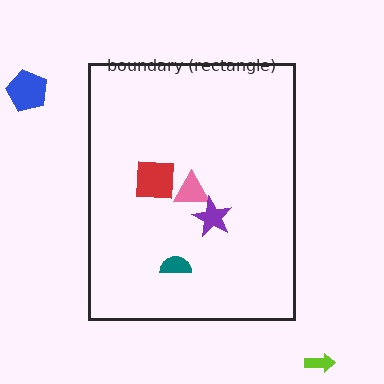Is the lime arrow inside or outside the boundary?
Outside.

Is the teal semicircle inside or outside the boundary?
Inside.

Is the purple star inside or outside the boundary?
Inside.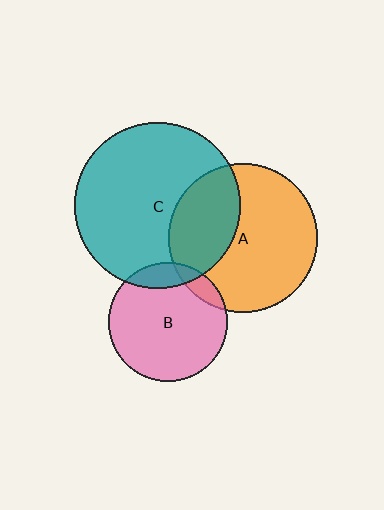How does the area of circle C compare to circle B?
Approximately 1.9 times.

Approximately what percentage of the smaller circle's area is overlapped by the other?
Approximately 35%.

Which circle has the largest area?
Circle C (teal).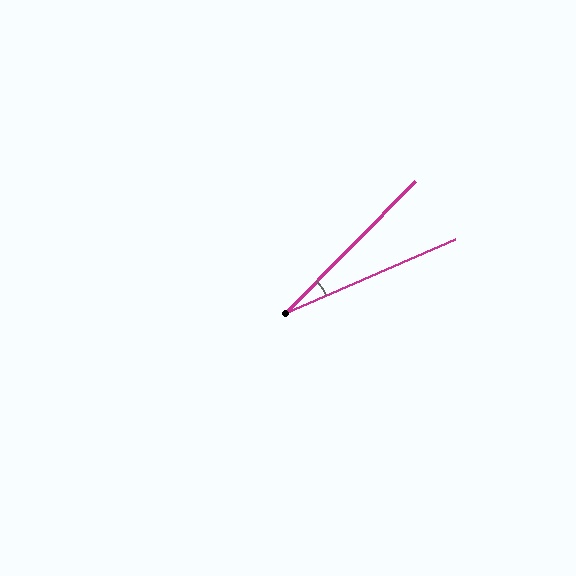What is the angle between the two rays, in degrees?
Approximately 22 degrees.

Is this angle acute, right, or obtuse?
It is acute.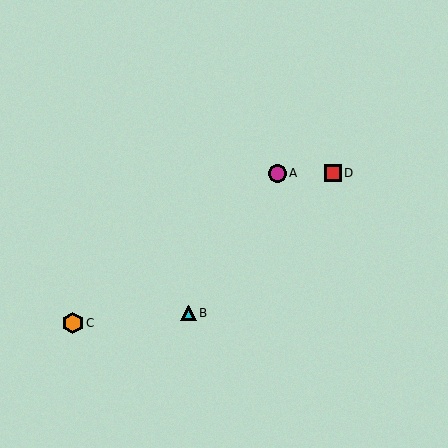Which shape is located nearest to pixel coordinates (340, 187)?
The red square (labeled D) at (333, 173) is nearest to that location.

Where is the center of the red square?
The center of the red square is at (333, 173).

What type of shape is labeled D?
Shape D is a red square.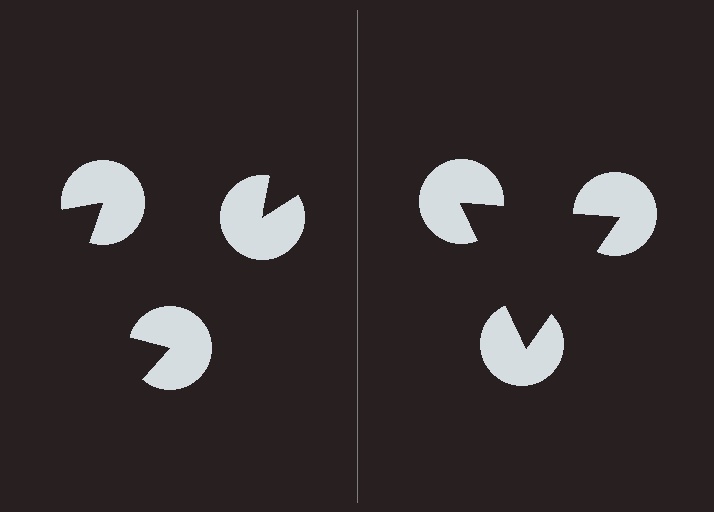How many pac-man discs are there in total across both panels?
6 — 3 on each side.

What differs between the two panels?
The pac-man discs are positioned identically on both sides; only the wedge orientations differ. On the right they align to a triangle; on the left they are misaligned.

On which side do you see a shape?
An illusory triangle appears on the right side. On the left side the wedge cuts are rotated, so no coherent shape forms.